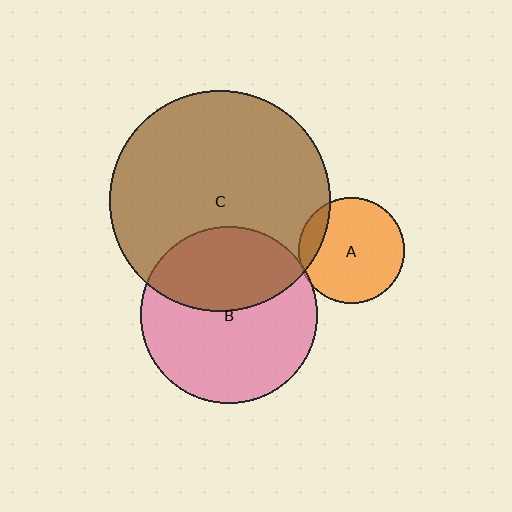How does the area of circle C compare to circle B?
Approximately 1.6 times.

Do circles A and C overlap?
Yes.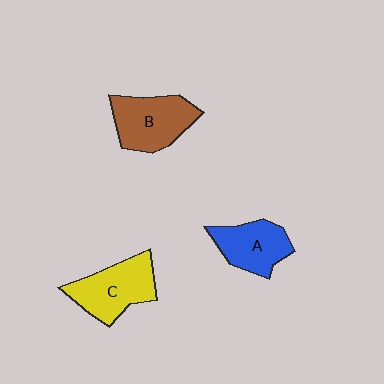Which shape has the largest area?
Shape B (brown).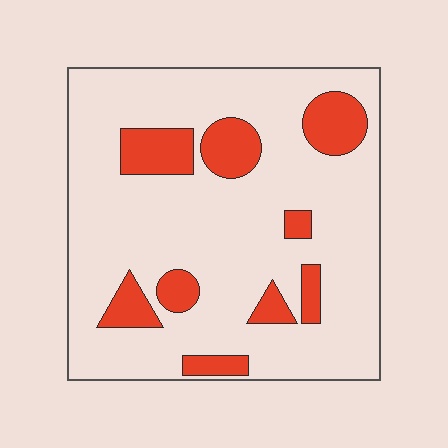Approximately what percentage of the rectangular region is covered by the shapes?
Approximately 20%.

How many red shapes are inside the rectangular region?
9.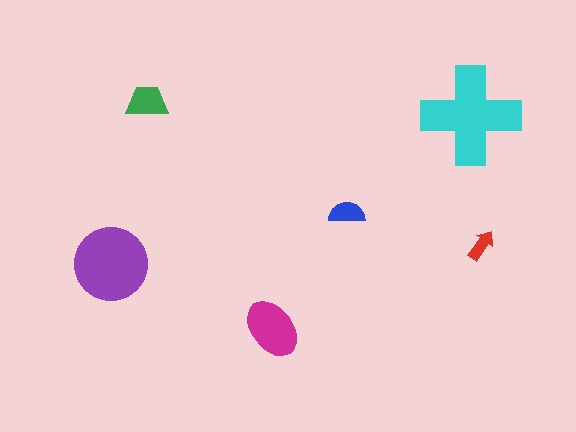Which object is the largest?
The cyan cross.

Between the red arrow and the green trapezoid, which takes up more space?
The green trapezoid.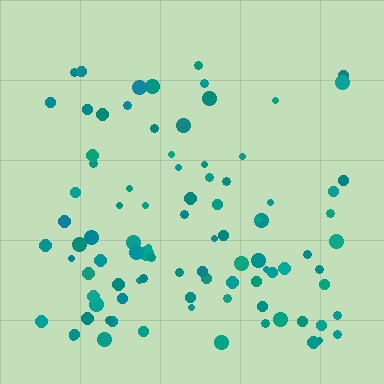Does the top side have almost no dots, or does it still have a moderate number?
Still a moderate number, just noticeably fewer than the bottom.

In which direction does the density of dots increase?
From top to bottom, with the bottom side densest.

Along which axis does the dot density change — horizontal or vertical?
Vertical.